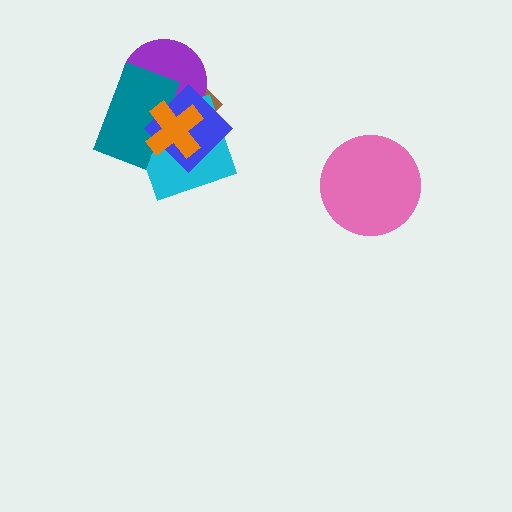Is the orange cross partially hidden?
No, no other shape covers it.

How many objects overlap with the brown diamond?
5 objects overlap with the brown diamond.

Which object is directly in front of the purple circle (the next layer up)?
The cyan square is directly in front of the purple circle.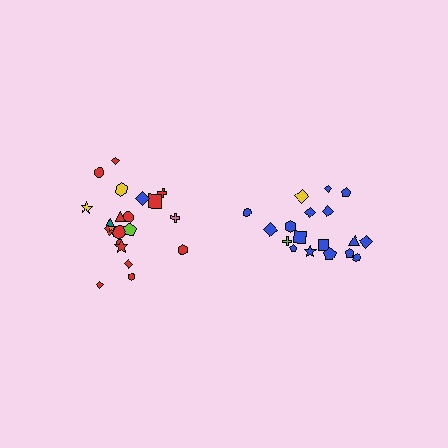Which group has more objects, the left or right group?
The left group.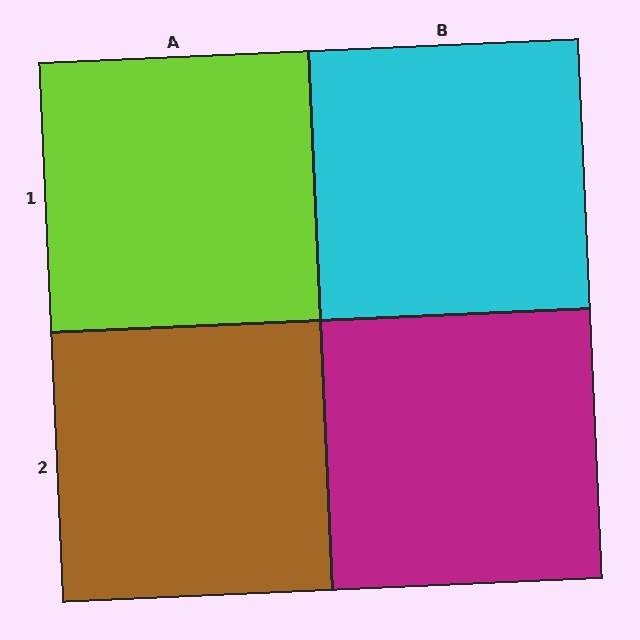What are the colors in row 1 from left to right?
Lime, cyan.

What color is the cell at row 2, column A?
Brown.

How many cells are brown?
1 cell is brown.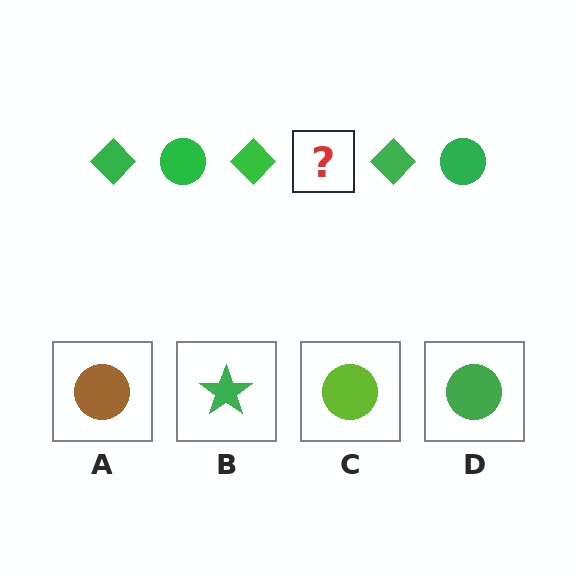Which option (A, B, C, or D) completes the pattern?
D.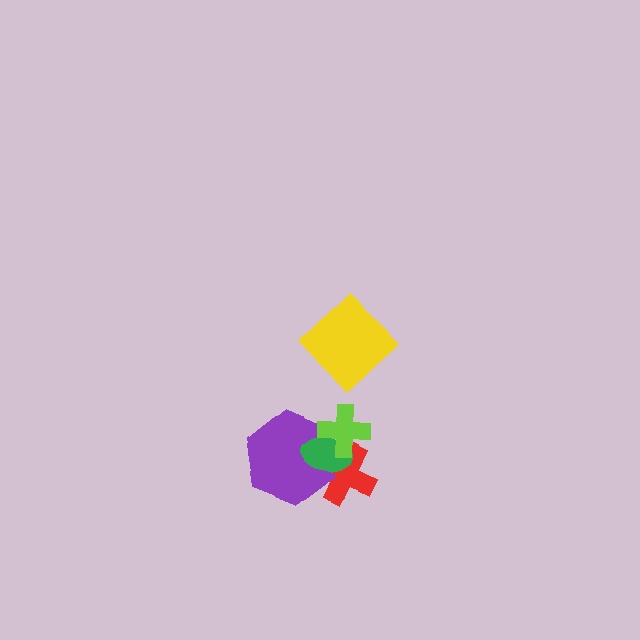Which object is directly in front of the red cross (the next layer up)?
The purple hexagon is directly in front of the red cross.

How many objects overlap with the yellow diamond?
0 objects overlap with the yellow diamond.